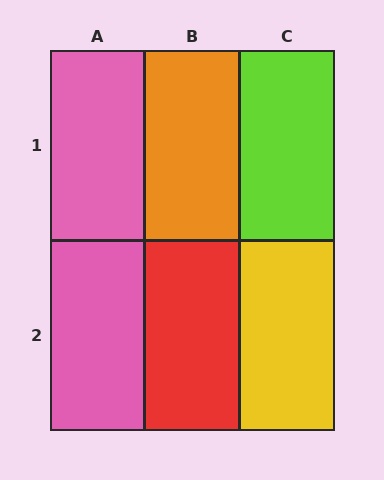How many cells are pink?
2 cells are pink.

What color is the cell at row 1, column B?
Orange.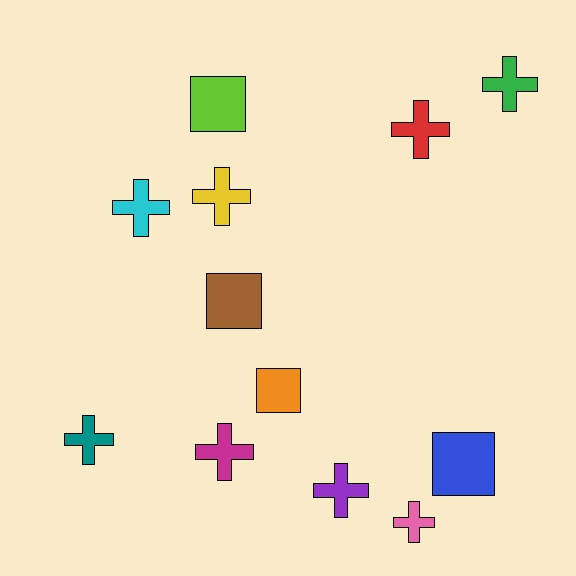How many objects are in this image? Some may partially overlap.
There are 12 objects.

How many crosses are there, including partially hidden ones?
There are 8 crosses.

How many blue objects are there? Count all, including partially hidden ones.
There is 1 blue object.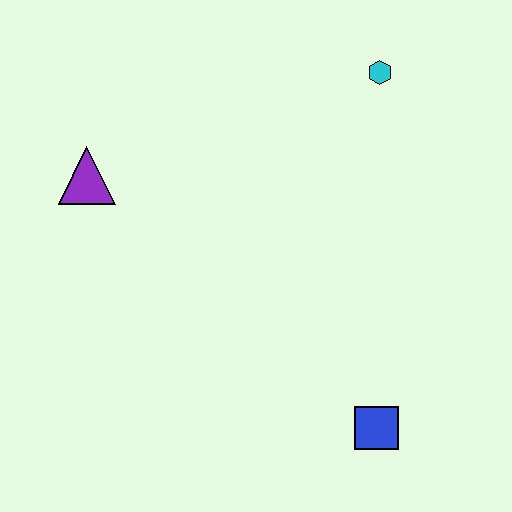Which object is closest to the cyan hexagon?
The purple triangle is closest to the cyan hexagon.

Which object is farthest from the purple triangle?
The blue square is farthest from the purple triangle.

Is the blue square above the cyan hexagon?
No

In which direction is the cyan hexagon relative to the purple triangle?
The cyan hexagon is to the right of the purple triangle.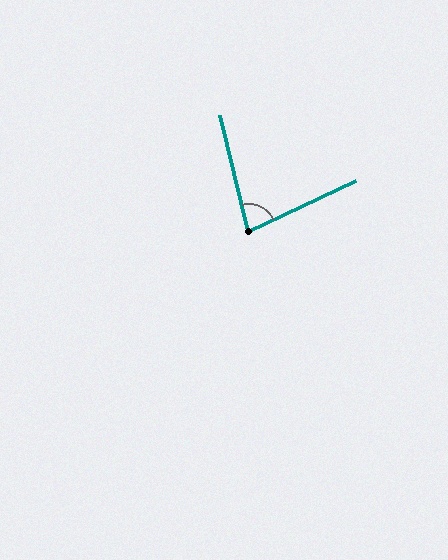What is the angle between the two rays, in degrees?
Approximately 78 degrees.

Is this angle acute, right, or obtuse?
It is acute.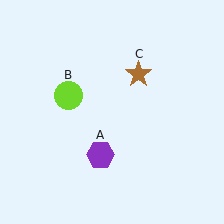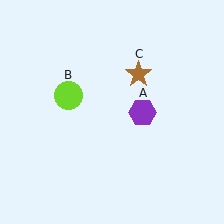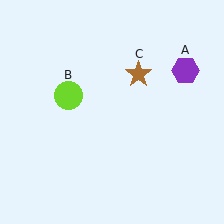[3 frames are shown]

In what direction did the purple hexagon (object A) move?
The purple hexagon (object A) moved up and to the right.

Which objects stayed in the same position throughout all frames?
Lime circle (object B) and brown star (object C) remained stationary.